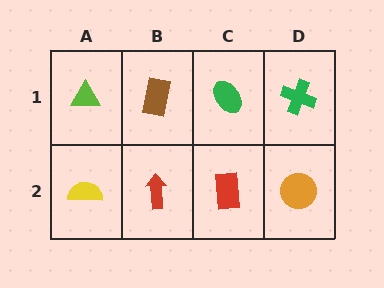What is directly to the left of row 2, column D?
A red rectangle.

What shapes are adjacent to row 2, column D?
A green cross (row 1, column D), a red rectangle (row 2, column C).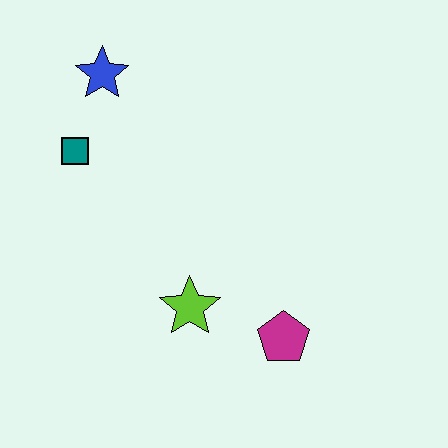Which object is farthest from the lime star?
The blue star is farthest from the lime star.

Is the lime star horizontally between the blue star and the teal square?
No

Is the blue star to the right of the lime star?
No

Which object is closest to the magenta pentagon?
The lime star is closest to the magenta pentagon.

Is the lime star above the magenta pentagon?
Yes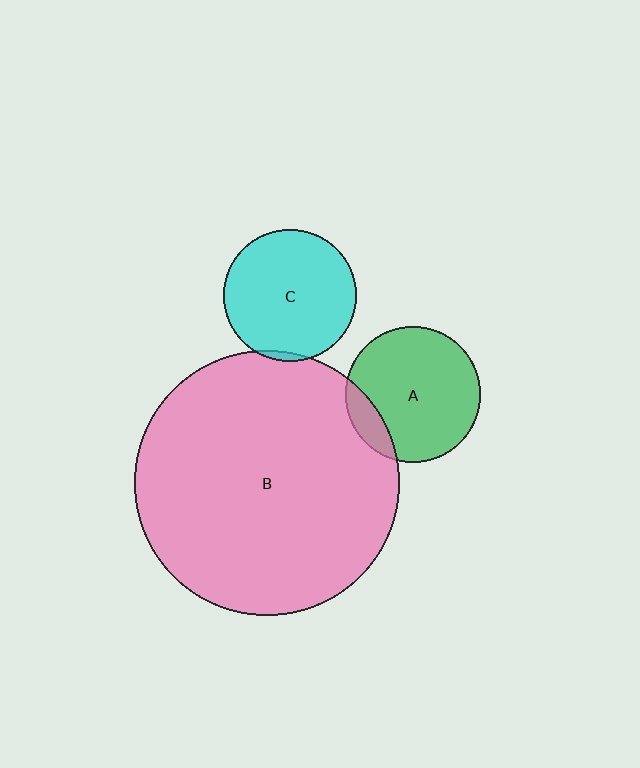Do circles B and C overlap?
Yes.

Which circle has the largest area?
Circle B (pink).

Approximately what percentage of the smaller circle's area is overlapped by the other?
Approximately 5%.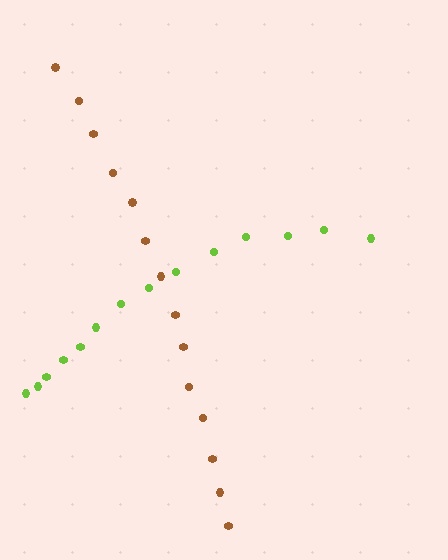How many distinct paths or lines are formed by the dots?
There are 2 distinct paths.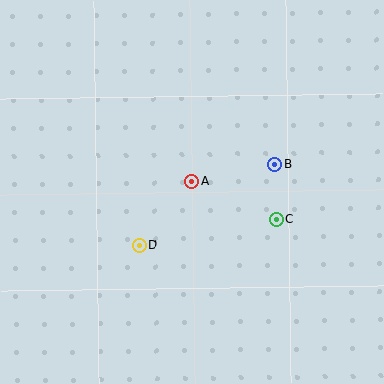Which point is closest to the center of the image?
Point A at (191, 181) is closest to the center.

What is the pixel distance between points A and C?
The distance between A and C is 93 pixels.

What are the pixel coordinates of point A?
Point A is at (191, 181).